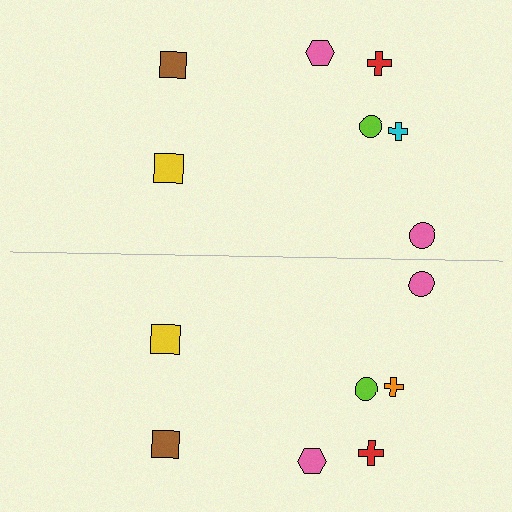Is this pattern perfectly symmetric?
No, the pattern is not perfectly symmetric. The orange cross on the bottom side breaks the symmetry — its mirror counterpart is cyan.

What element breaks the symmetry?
The orange cross on the bottom side breaks the symmetry — its mirror counterpart is cyan.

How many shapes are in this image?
There are 14 shapes in this image.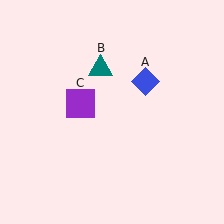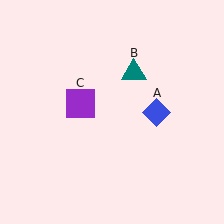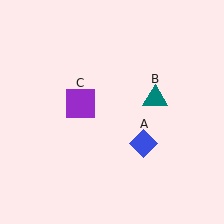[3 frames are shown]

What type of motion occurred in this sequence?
The blue diamond (object A), teal triangle (object B) rotated clockwise around the center of the scene.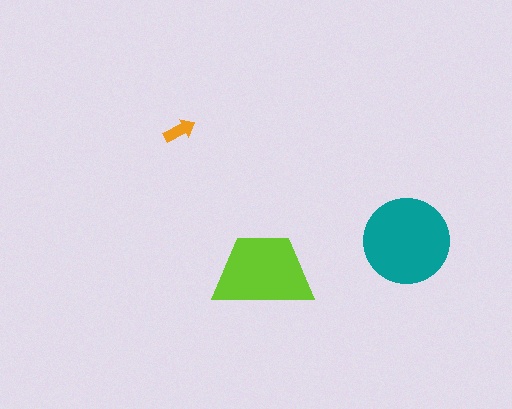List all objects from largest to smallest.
The teal circle, the lime trapezoid, the orange arrow.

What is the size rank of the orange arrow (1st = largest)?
3rd.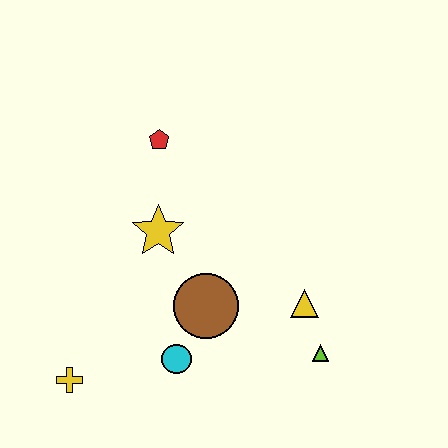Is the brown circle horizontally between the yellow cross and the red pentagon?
No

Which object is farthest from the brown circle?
The red pentagon is farthest from the brown circle.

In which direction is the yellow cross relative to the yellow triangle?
The yellow cross is to the left of the yellow triangle.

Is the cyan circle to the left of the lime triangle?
Yes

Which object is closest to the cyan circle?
The brown circle is closest to the cyan circle.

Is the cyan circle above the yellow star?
No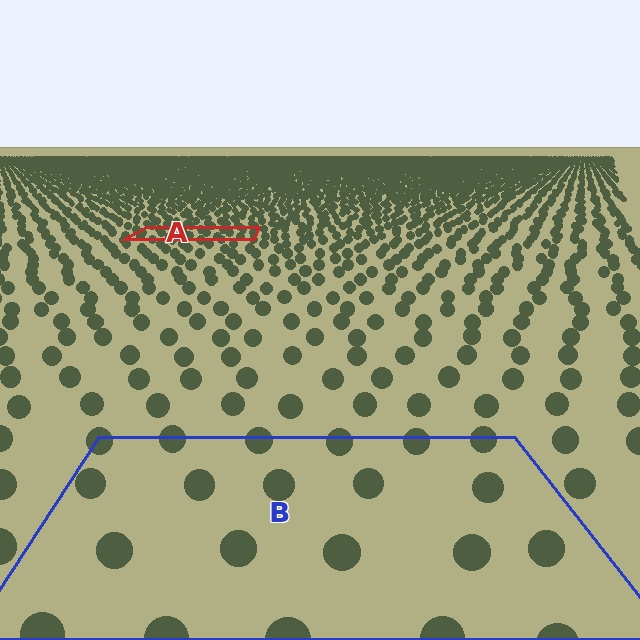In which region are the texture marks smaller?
The texture marks are smaller in region A, because it is farther away.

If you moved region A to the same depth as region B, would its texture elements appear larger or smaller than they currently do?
They would appear larger. At a closer depth, the same texture elements are projected at a bigger on-screen size.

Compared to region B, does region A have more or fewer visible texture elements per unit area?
Region A has more texture elements per unit area — they are packed more densely because it is farther away.